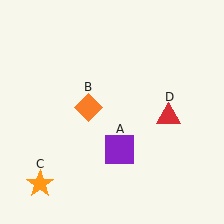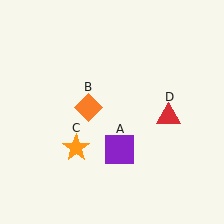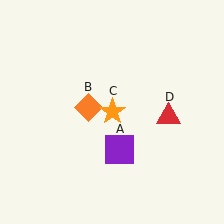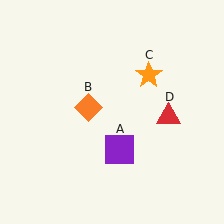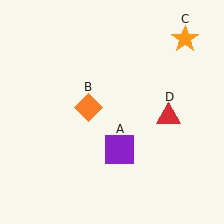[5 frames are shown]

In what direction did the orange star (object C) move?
The orange star (object C) moved up and to the right.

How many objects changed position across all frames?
1 object changed position: orange star (object C).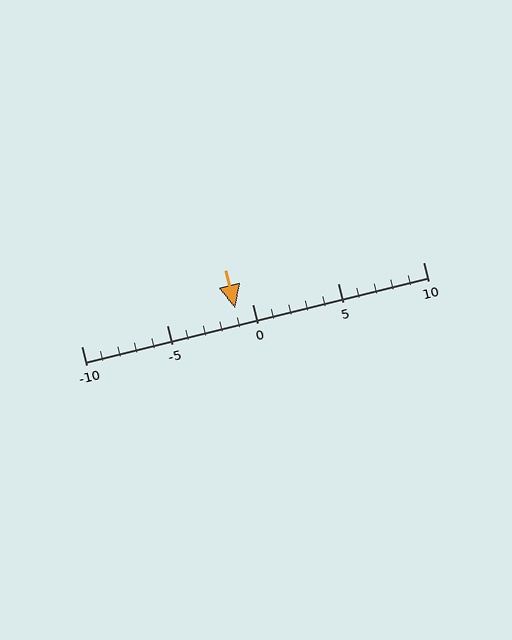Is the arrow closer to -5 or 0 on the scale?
The arrow is closer to 0.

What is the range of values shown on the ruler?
The ruler shows values from -10 to 10.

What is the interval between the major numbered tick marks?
The major tick marks are spaced 5 units apart.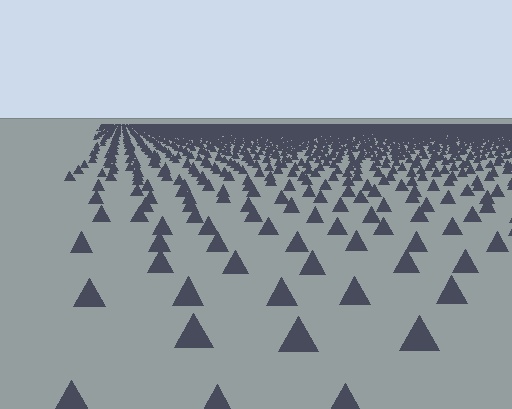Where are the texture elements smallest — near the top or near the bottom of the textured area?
Near the top.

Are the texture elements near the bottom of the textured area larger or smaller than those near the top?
Larger. Near the bottom, elements are closer to the viewer and appear at a bigger on-screen size.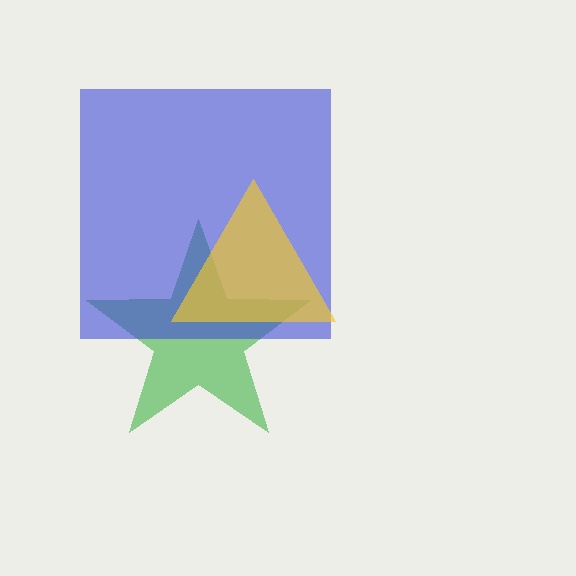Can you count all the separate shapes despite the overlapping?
Yes, there are 3 separate shapes.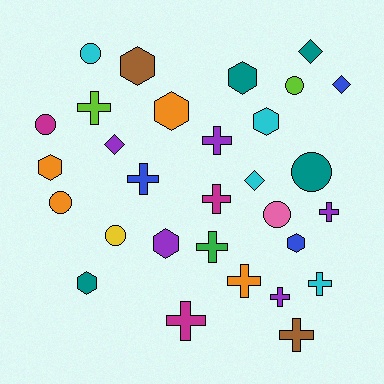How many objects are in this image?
There are 30 objects.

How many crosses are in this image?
There are 11 crosses.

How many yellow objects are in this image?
There is 1 yellow object.